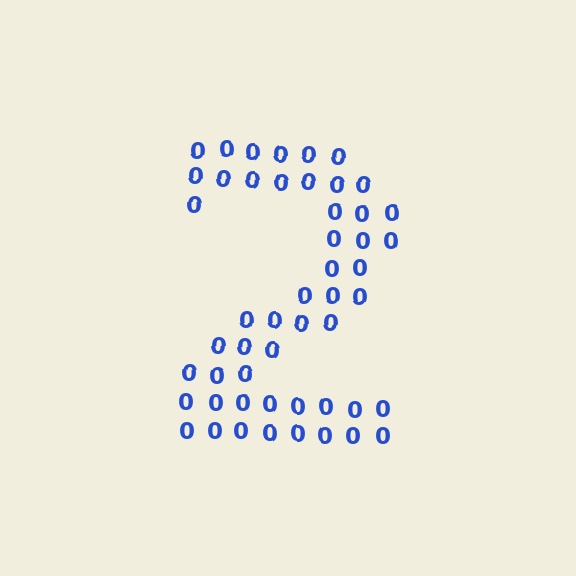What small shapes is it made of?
It is made of small digit 0's.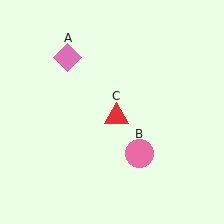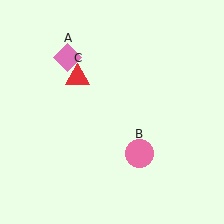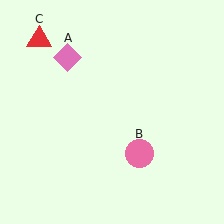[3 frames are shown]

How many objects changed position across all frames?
1 object changed position: red triangle (object C).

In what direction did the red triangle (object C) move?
The red triangle (object C) moved up and to the left.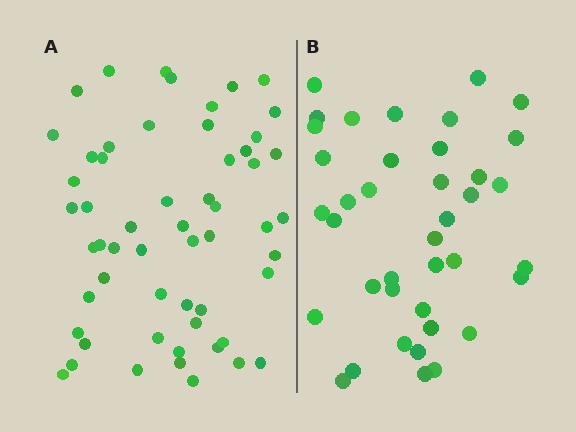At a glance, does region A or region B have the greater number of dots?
Region A (the left region) has more dots.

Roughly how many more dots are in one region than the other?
Region A has approximately 15 more dots than region B.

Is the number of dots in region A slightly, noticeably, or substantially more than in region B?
Region A has noticeably more, but not dramatically so. The ratio is roughly 1.4 to 1.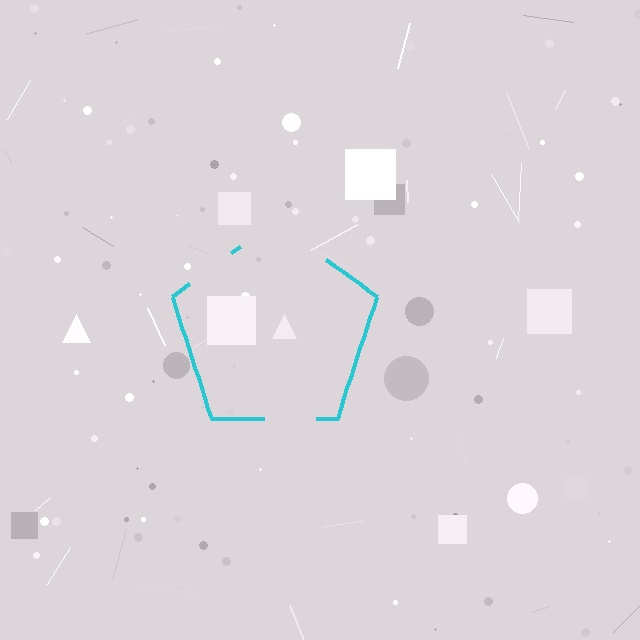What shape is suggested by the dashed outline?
The dashed outline suggests a pentagon.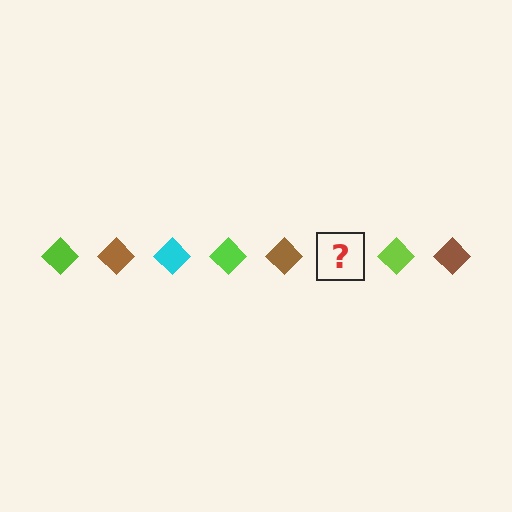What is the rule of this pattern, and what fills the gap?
The rule is that the pattern cycles through lime, brown, cyan diamonds. The gap should be filled with a cyan diamond.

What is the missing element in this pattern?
The missing element is a cyan diamond.